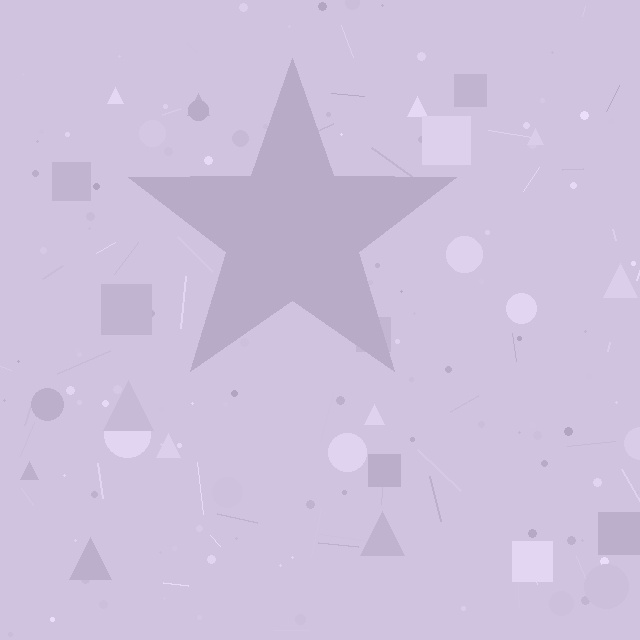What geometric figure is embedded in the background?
A star is embedded in the background.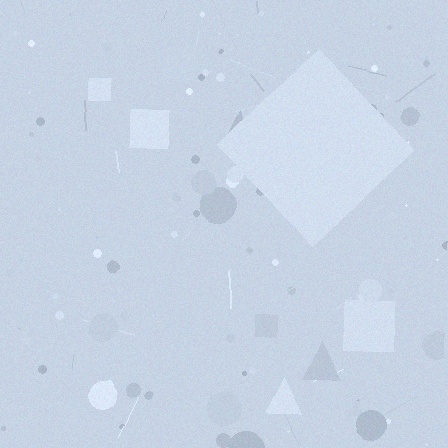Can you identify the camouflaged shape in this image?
The camouflaged shape is a diamond.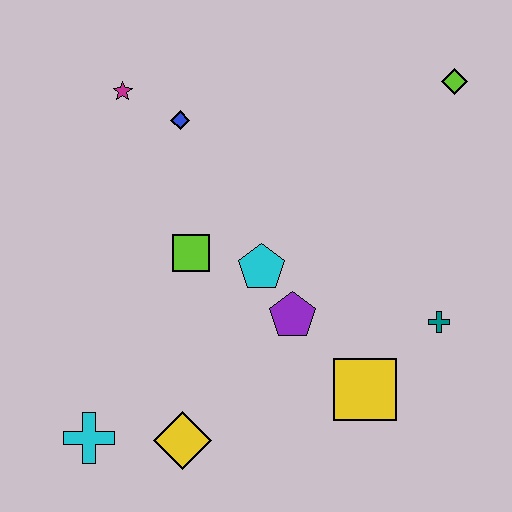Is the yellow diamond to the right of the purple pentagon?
No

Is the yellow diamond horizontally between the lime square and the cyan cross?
Yes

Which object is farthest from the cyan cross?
The lime diamond is farthest from the cyan cross.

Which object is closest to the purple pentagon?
The cyan pentagon is closest to the purple pentagon.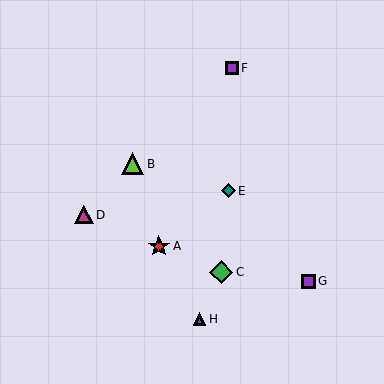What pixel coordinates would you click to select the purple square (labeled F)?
Click at (232, 68) to select the purple square F.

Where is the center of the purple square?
The center of the purple square is at (308, 281).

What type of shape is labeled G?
Shape G is a purple square.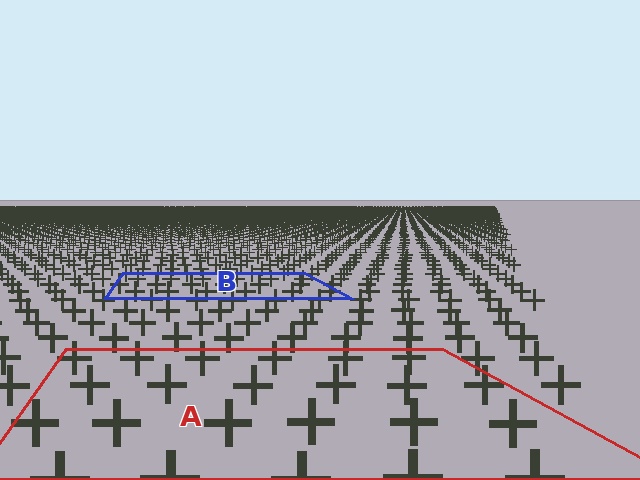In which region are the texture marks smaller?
The texture marks are smaller in region B, because it is farther away.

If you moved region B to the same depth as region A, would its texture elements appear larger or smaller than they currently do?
They would appear larger. At a closer depth, the same texture elements are projected at a bigger on-screen size.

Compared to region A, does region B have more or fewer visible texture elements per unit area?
Region B has more texture elements per unit area — they are packed more densely because it is farther away.